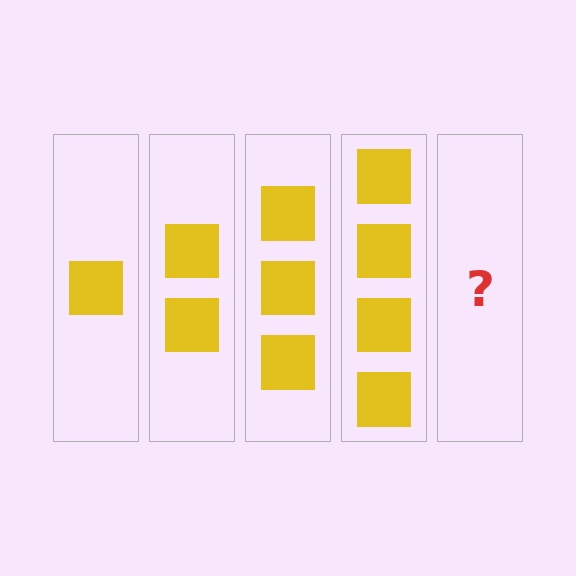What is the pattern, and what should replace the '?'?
The pattern is that each step adds one more square. The '?' should be 5 squares.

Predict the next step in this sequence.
The next step is 5 squares.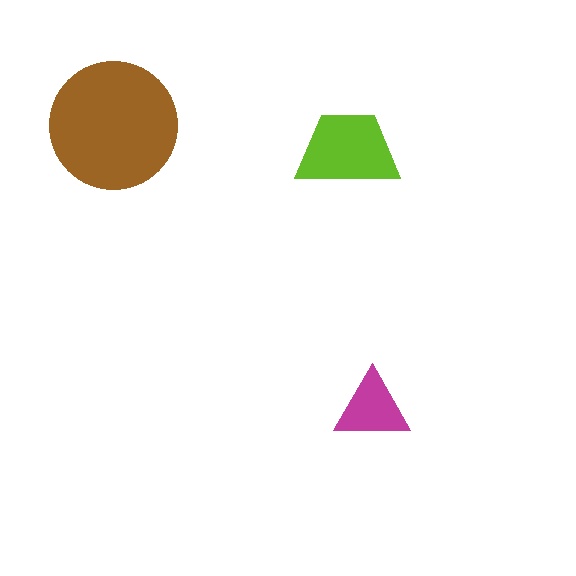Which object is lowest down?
The magenta triangle is bottommost.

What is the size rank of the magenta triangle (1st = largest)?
3rd.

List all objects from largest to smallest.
The brown circle, the lime trapezoid, the magenta triangle.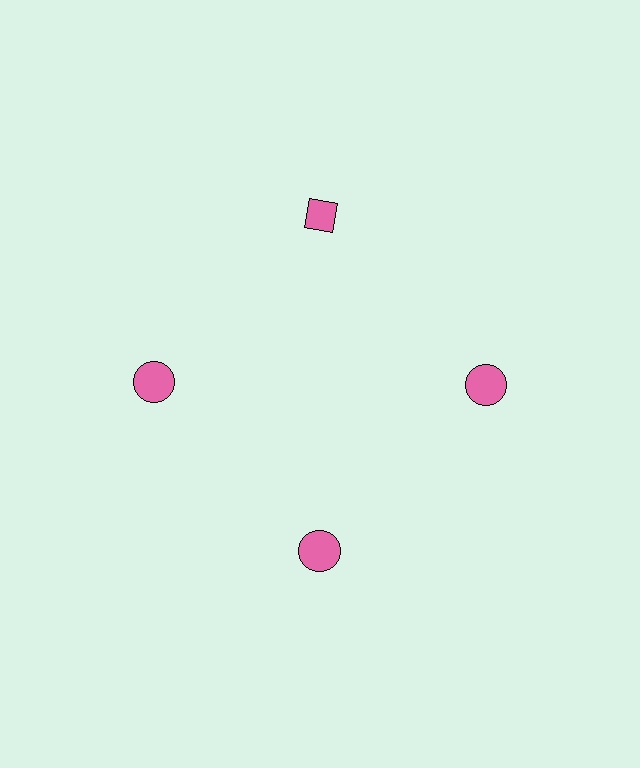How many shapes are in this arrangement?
There are 4 shapes arranged in a ring pattern.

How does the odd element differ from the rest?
It has a different shape: diamond instead of circle.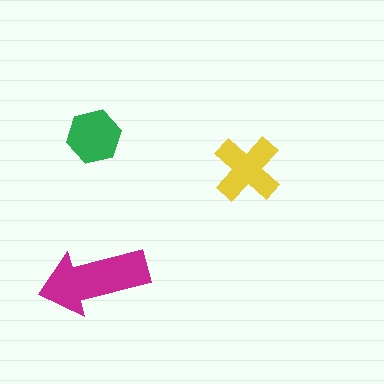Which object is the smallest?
The green hexagon.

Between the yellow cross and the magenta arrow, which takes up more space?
The magenta arrow.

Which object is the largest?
The magenta arrow.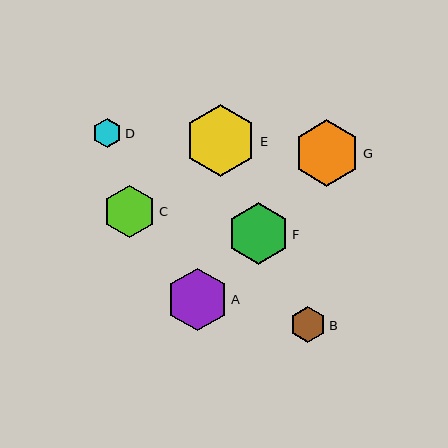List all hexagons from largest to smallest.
From largest to smallest: E, G, A, F, C, B, D.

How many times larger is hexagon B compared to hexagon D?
Hexagon B is approximately 1.3 times the size of hexagon D.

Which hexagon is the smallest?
Hexagon D is the smallest with a size of approximately 29 pixels.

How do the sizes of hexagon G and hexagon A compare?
Hexagon G and hexagon A are approximately the same size.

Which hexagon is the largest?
Hexagon E is the largest with a size of approximately 72 pixels.